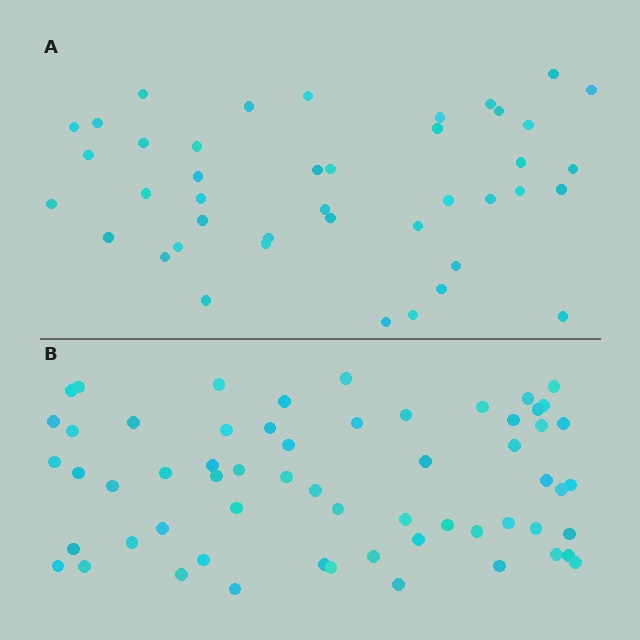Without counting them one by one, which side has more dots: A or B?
Region B (the bottom region) has more dots.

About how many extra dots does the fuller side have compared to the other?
Region B has approximately 20 more dots than region A.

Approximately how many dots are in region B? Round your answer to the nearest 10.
About 60 dots.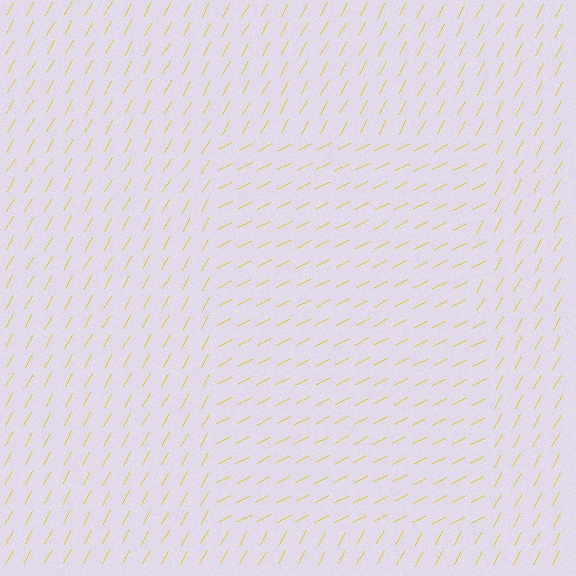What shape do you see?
I see a rectangle.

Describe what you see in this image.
The image is filled with small yellow line segments. A rectangle region in the image has lines oriented differently from the surrounding lines, creating a visible texture boundary.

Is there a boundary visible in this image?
Yes, there is a texture boundary formed by a change in line orientation.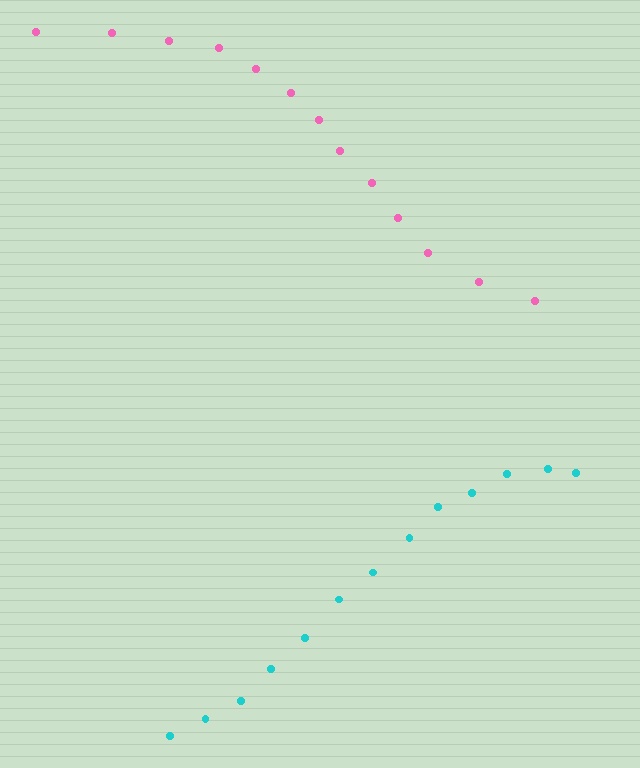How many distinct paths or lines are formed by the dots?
There are 2 distinct paths.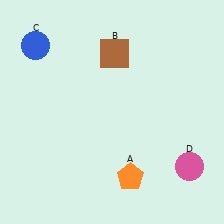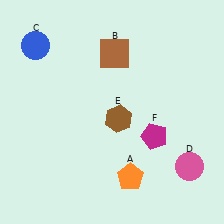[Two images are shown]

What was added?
A brown hexagon (E), a magenta pentagon (F) were added in Image 2.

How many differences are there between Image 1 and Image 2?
There are 2 differences between the two images.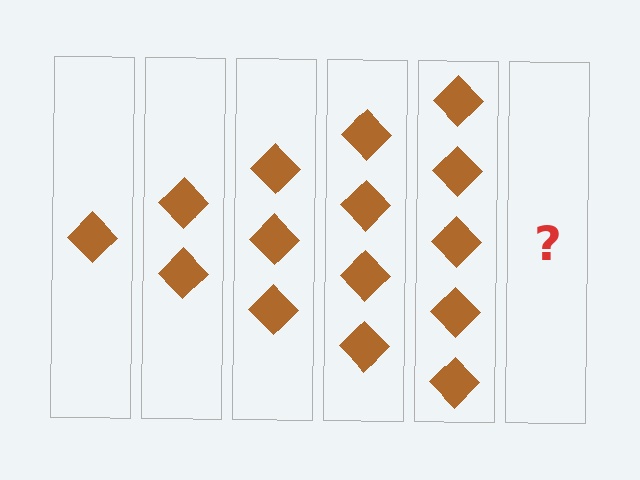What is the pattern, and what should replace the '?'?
The pattern is that each step adds one more diamond. The '?' should be 6 diamonds.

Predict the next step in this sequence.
The next step is 6 diamonds.